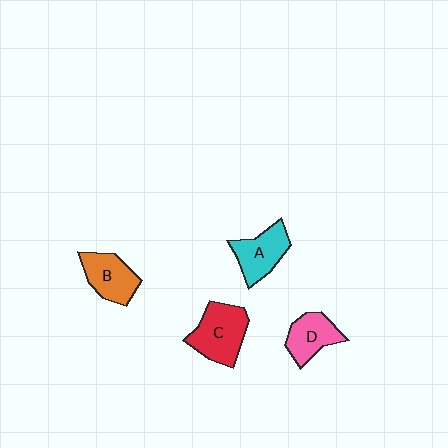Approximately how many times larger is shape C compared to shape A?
Approximately 1.2 times.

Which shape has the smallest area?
Shape D (pink).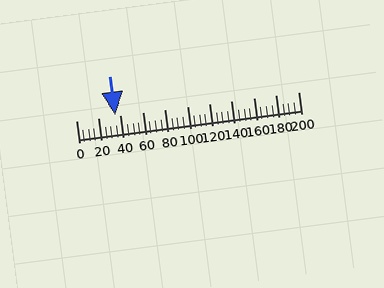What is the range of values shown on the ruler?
The ruler shows values from 0 to 200.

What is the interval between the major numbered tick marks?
The major tick marks are spaced 20 units apart.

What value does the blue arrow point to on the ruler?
The blue arrow points to approximately 35.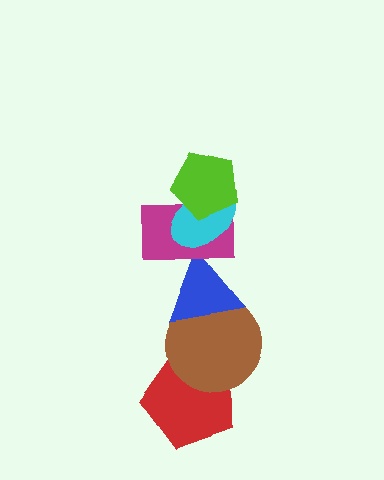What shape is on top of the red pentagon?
The brown circle is on top of the red pentagon.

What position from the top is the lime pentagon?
The lime pentagon is 1st from the top.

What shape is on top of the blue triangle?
The magenta rectangle is on top of the blue triangle.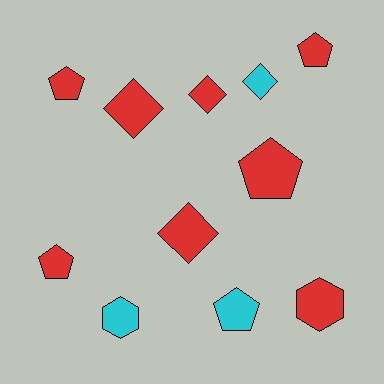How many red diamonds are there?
There are 3 red diamonds.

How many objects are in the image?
There are 11 objects.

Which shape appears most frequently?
Pentagon, with 5 objects.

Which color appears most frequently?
Red, with 8 objects.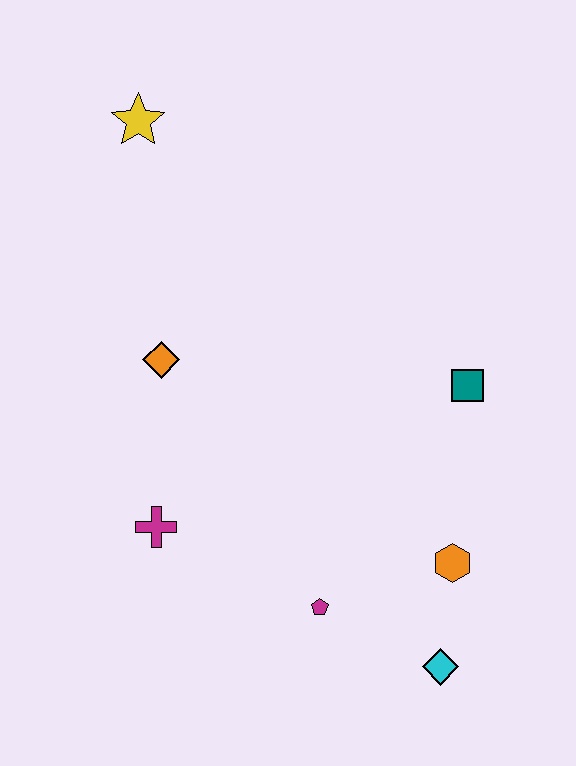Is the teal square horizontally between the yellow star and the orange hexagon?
No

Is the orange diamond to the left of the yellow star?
No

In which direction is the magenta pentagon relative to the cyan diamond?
The magenta pentagon is to the left of the cyan diamond.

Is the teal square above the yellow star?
No